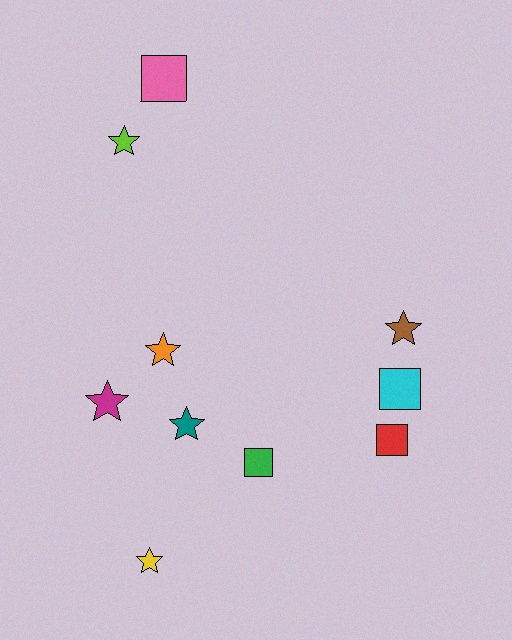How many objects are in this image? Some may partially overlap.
There are 10 objects.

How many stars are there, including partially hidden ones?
There are 6 stars.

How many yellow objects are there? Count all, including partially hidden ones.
There is 1 yellow object.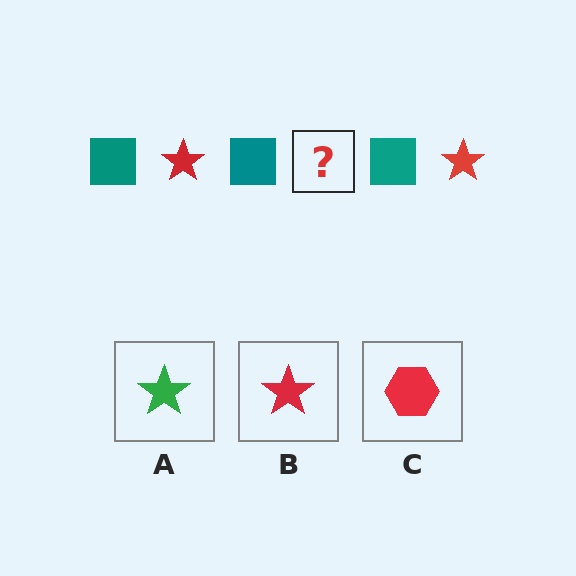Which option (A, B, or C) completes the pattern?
B.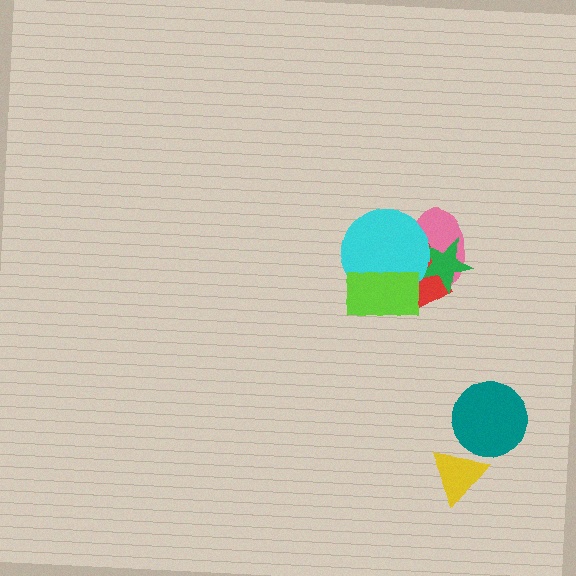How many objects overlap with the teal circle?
1 object overlaps with the teal circle.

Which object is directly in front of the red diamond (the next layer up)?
The green star is directly in front of the red diamond.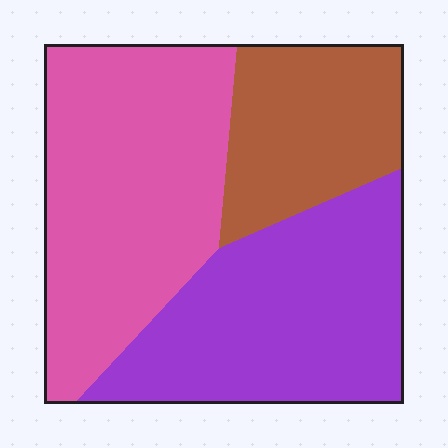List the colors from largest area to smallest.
From largest to smallest: pink, purple, brown.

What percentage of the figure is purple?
Purple takes up about three eighths (3/8) of the figure.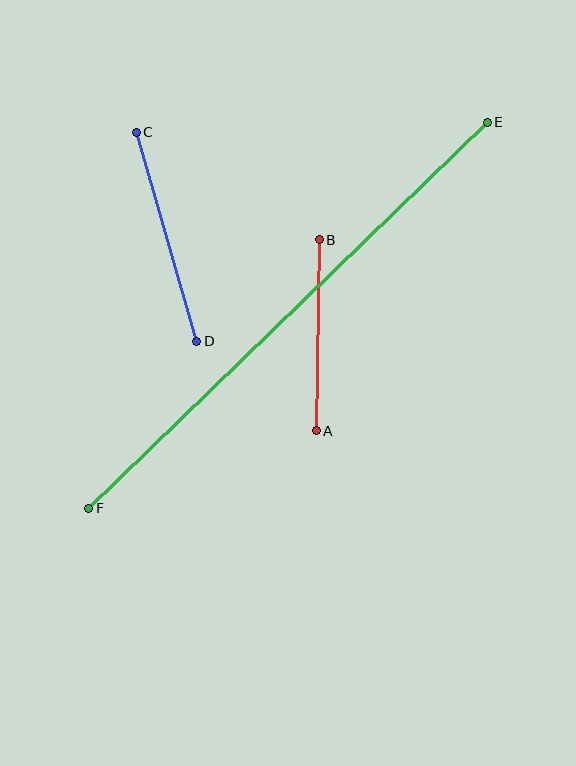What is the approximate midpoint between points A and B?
The midpoint is at approximately (318, 335) pixels.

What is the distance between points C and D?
The distance is approximately 218 pixels.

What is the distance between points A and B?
The distance is approximately 191 pixels.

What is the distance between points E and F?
The distance is approximately 555 pixels.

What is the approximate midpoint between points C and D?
The midpoint is at approximately (167, 237) pixels.